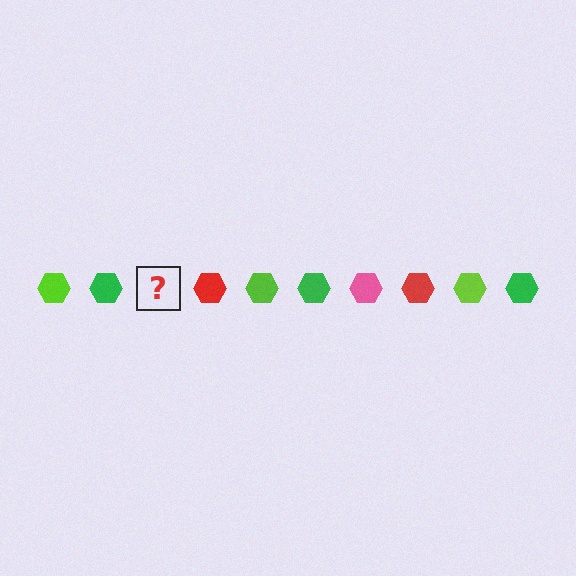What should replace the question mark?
The question mark should be replaced with a pink hexagon.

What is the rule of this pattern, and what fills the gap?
The rule is that the pattern cycles through lime, green, pink, red hexagons. The gap should be filled with a pink hexagon.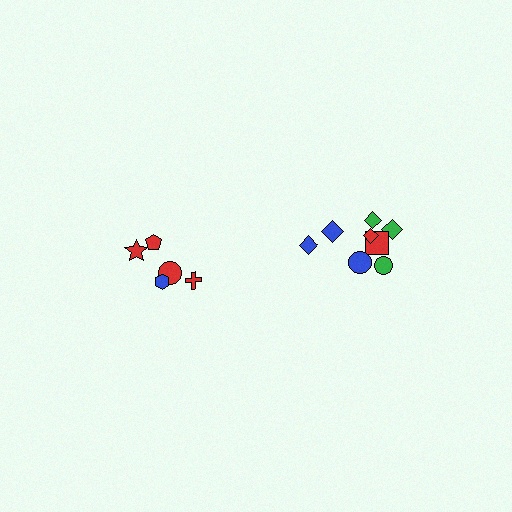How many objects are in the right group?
There are 8 objects.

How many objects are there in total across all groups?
There are 13 objects.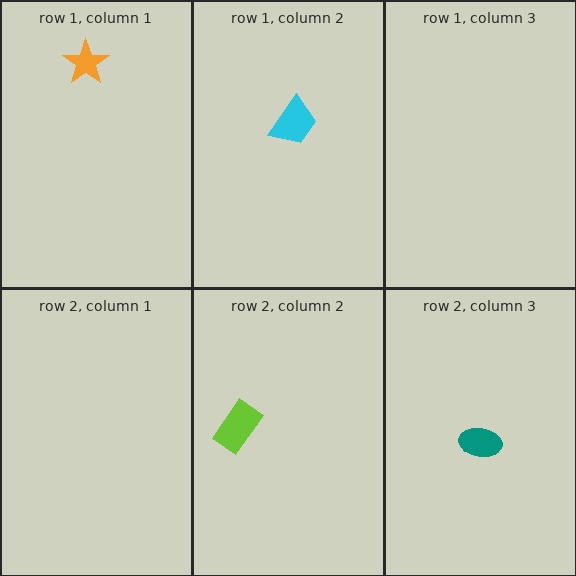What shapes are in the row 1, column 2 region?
The cyan trapezoid.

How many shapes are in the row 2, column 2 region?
1.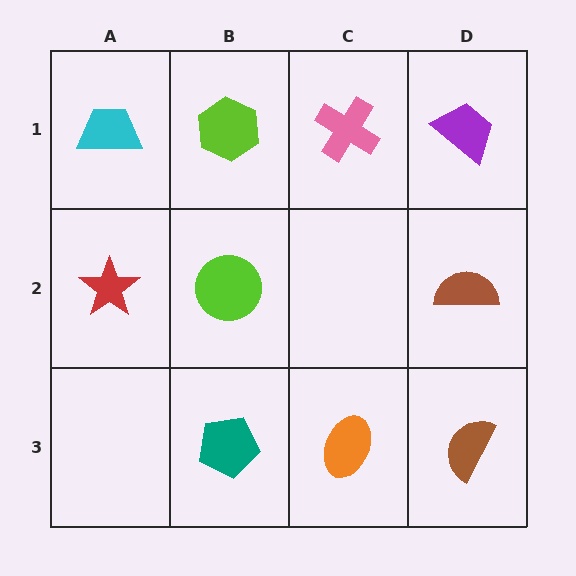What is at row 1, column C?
A pink cross.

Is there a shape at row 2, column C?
No, that cell is empty.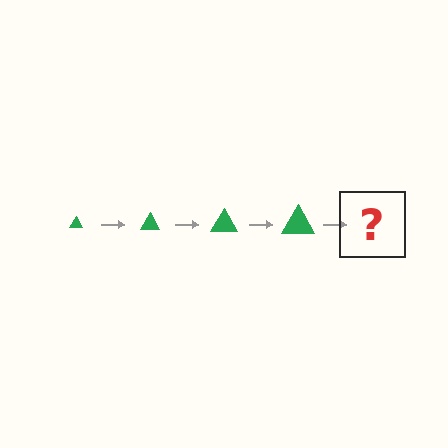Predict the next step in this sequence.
The next step is a green triangle, larger than the previous one.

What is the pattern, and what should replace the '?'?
The pattern is that the triangle gets progressively larger each step. The '?' should be a green triangle, larger than the previous one.